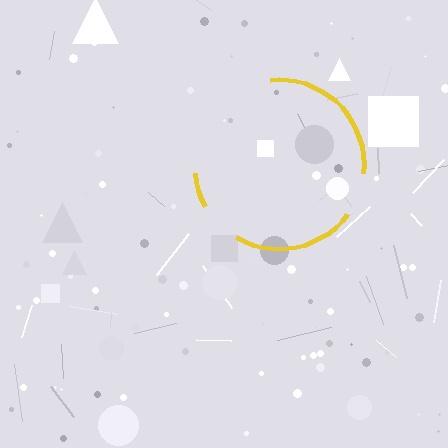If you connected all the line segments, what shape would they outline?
They would outline a circle.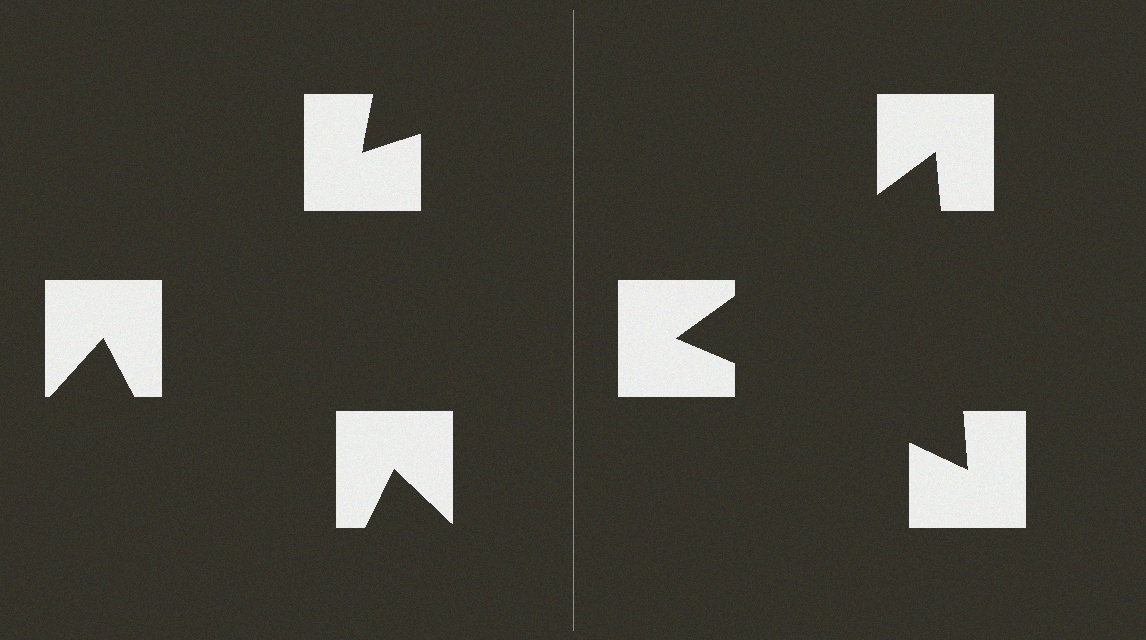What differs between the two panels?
The notched squares are positioned identically on both sides; only the wedge orientations differ. On the right they align to a triangle; on the left they are misaligned.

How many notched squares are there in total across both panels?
6 — 3 on each side.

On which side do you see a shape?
An illusory triangle appears on the right side. On the left side the wedge cuts are rotated, so no coherent shape forms.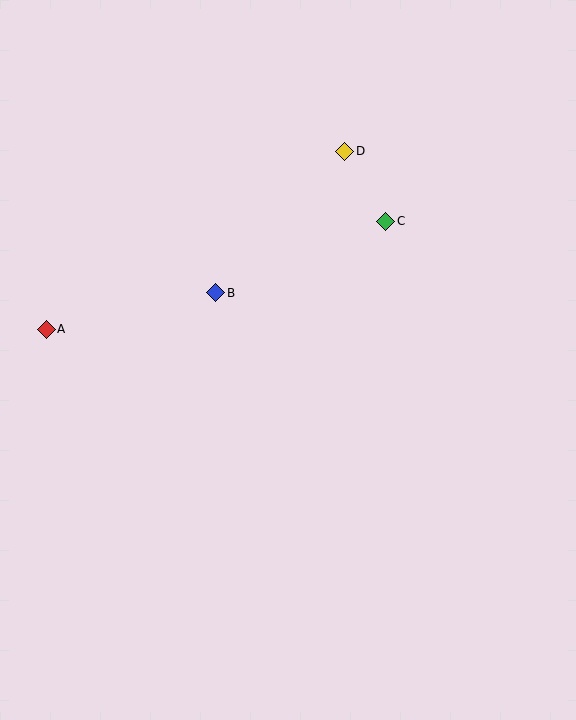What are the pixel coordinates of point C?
Point C is at (386, 221).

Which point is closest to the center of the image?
Point B at (216, 293) is closest to the center.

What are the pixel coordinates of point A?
Point A is at (46, 329).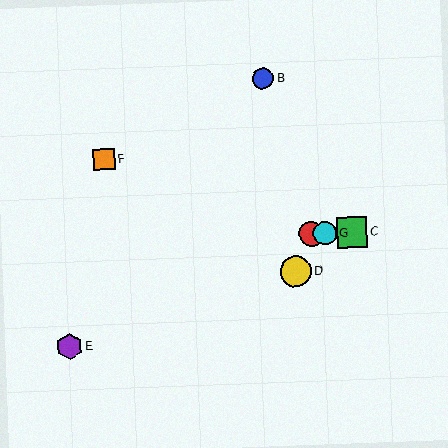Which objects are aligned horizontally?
Objects A, C, G are aligned horizontally.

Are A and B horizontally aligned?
No, A is at y≈234 and B is at y≈79.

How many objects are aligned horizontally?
3 objects (A, C, G) are aligned horizontally.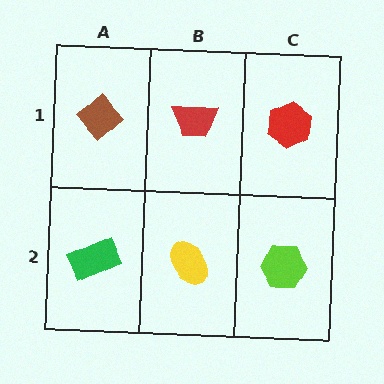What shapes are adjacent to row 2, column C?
A red hexagon (row 1, column C), a yellow ellipse (row 2, column B).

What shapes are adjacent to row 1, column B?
A yellow ellipse (row 2, column B), a brown diamond (row 1, column A), a red hexagon (row 1, column C).